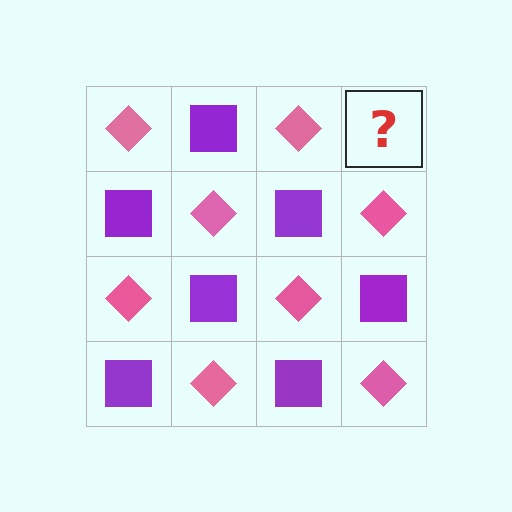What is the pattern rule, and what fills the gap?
The rule is that it alternates pink diamond and purple square in a checkerboard pattern. The gap should be filled with a purple square.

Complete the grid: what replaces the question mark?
The question mark should be replaced with a purple square.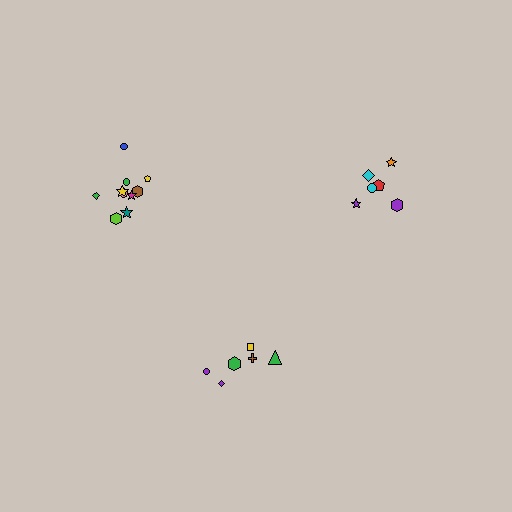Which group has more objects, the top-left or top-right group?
The top-left group.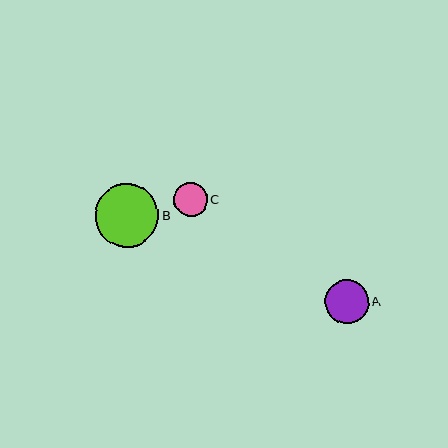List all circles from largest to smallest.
From largest to smallest: B, A, C.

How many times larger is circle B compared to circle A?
Circle B is approximately 1.4 times the size of circle A.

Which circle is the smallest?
Circle C is the smallest with a size of approximately 34 pixels.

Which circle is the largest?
Circle B is the largest with a size of approximately 63 pixels.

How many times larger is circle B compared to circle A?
Circle B is approximately 1.4 times the size of circle A.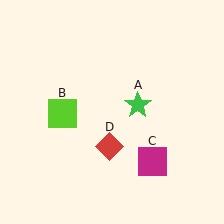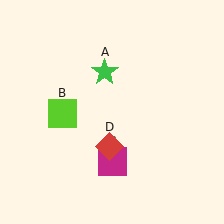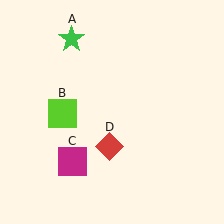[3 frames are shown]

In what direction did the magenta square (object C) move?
The magenta square (object C) moved left.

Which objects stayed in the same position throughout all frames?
Lime square (object B) and red diamond (object D) remained stationary.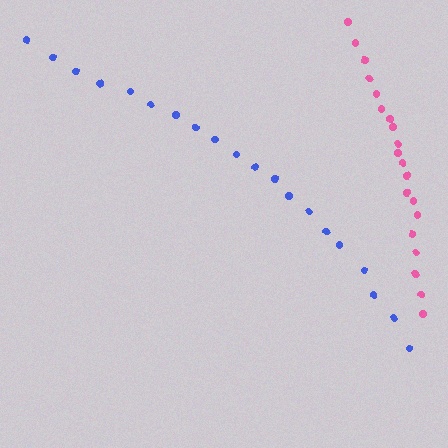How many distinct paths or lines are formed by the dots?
There are 2 distinct paths.